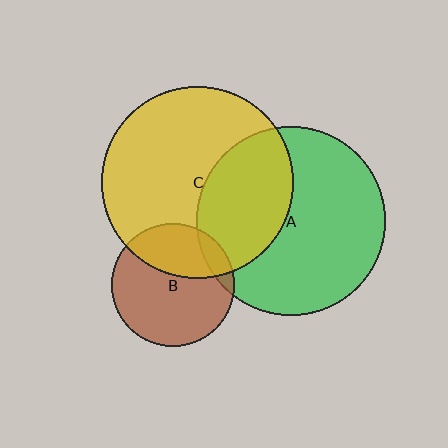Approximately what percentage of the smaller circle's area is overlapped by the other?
Approximately 35%.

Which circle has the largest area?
Circle C (yellow).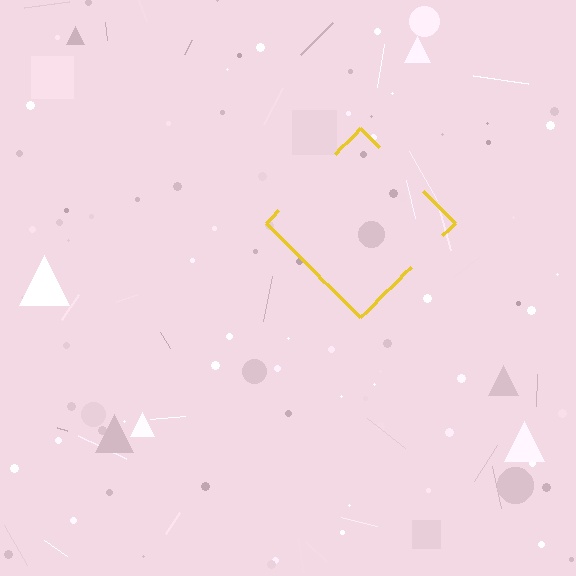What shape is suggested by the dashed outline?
The dashed outline suggests a diamond.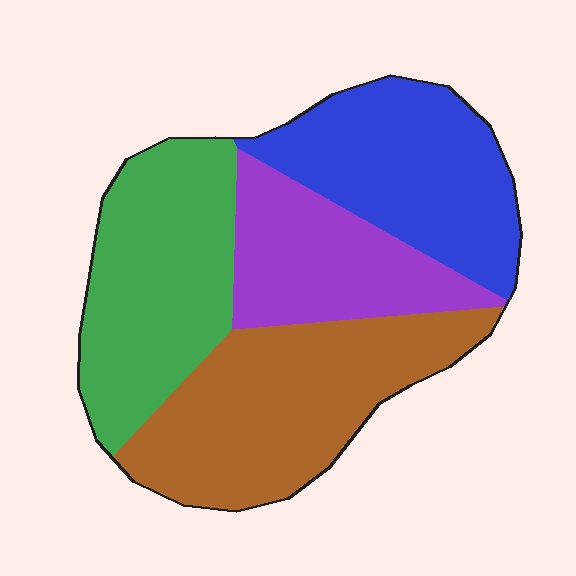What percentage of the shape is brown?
Brown covers roughly 30% of the shape.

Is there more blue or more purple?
Blue.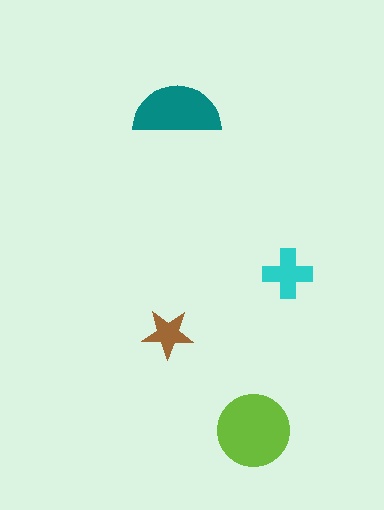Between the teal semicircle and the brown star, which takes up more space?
The teal semicircle.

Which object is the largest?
The lime circle.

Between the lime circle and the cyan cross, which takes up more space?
The lime circle.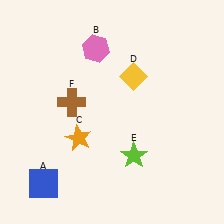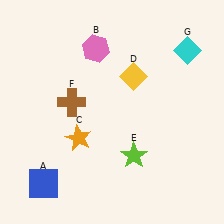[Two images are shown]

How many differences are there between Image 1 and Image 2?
There is 1 difference between the two images.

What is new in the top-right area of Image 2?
A cyan diamond (G) was added in the top-right area of Image 2.